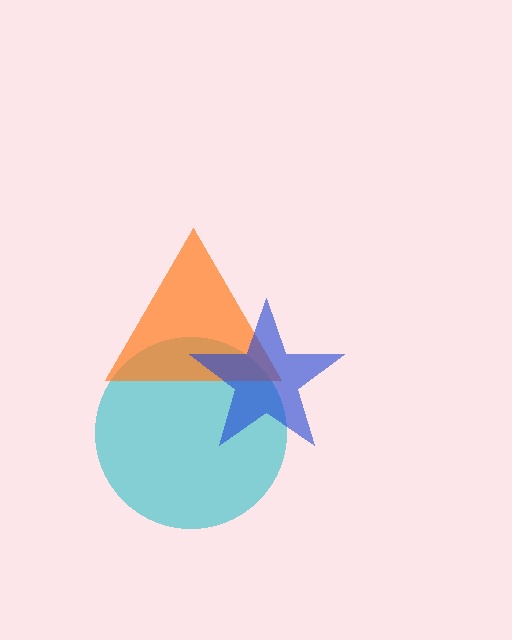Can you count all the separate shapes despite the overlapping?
Yes, there are 3 separate shapes.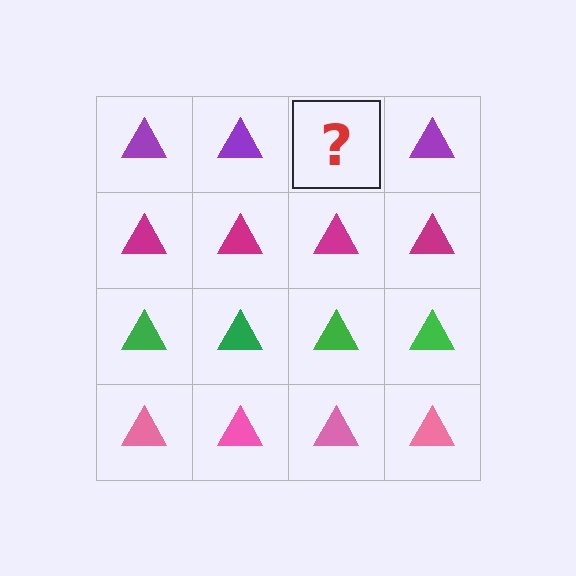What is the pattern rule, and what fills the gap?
The rule is that each row has a consistent color. The gap should be filled with a purple triangle.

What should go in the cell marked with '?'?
The missing cell should contain a purple triangle.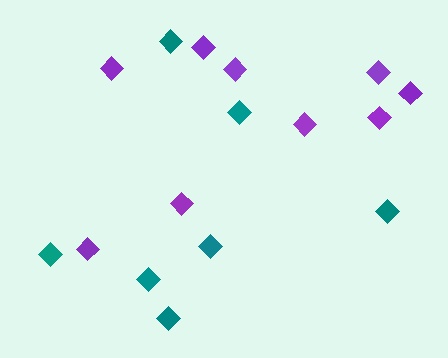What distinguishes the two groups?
There are 2 groups: one group of teal diamonds (7) and one group of purple diamonds (9).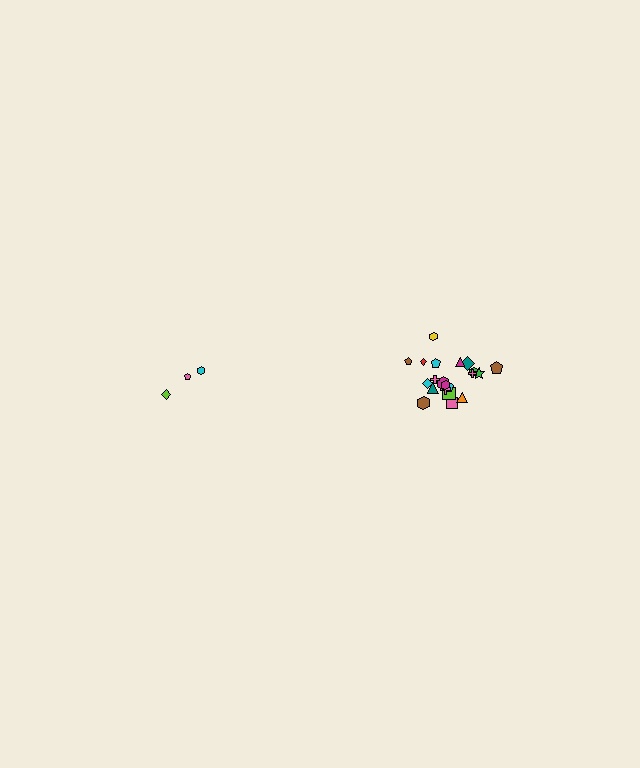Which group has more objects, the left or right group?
The right group.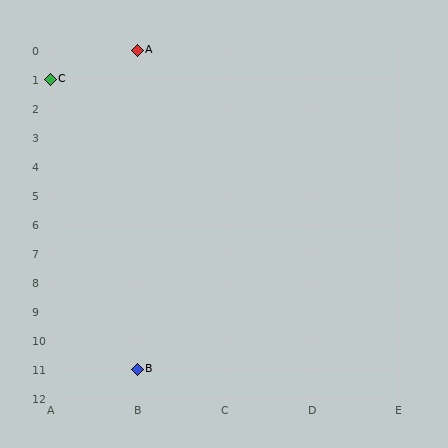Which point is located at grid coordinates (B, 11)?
Point B is at (B, 11).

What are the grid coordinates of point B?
Point B is at grid coordinates (B, 11).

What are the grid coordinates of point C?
Point C is at grid coordinates (A, 1).